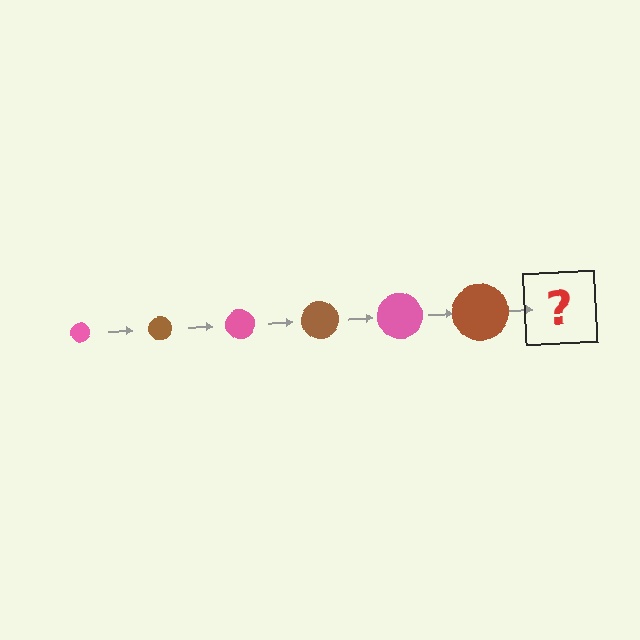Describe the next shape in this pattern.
It should be a pink circle, larger than the previous one.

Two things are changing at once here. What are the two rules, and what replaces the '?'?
The two rules are that the circle grows larger each step and the color cycles through pink and brown. The '?' should be a pink circle, larger than the previous one.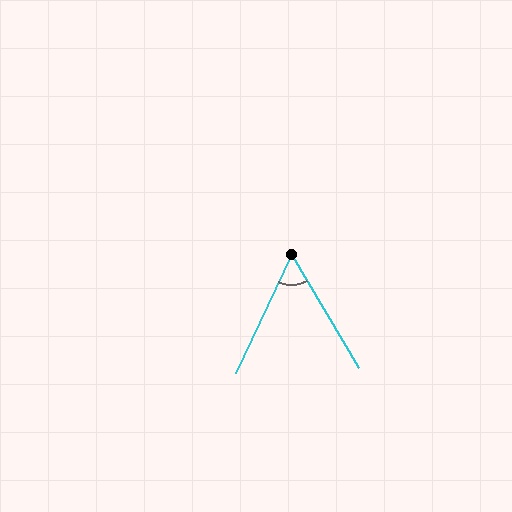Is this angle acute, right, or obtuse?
It is acute.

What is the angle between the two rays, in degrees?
Approximately 56 degrees.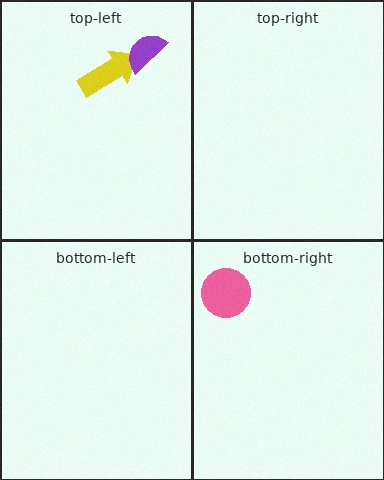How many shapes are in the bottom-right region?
1.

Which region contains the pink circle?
The bottom-right region.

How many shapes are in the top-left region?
2.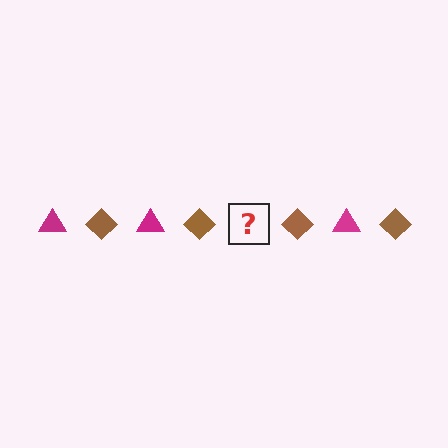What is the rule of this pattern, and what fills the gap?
The rule is that the pattern alternates between magenta triangle and brown diamond. The gap should be filled with a magenta triangle.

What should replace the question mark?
The question mark should be replaced with a magenta triangle.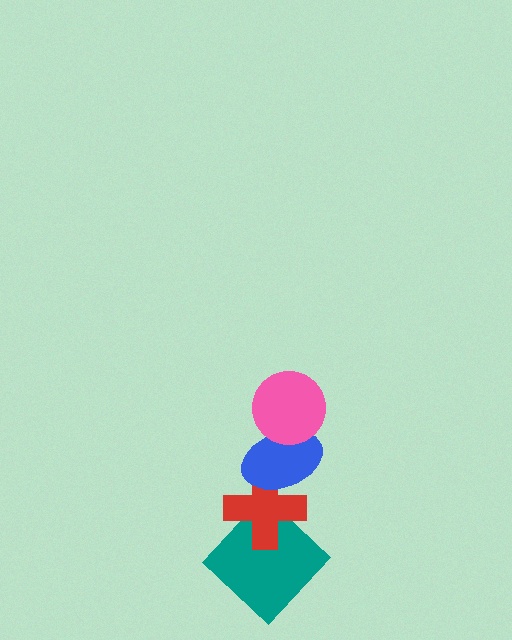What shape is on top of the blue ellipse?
The pink circle is on top of the blue ellipse.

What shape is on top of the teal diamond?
The red cross is on top of the teal diamond.